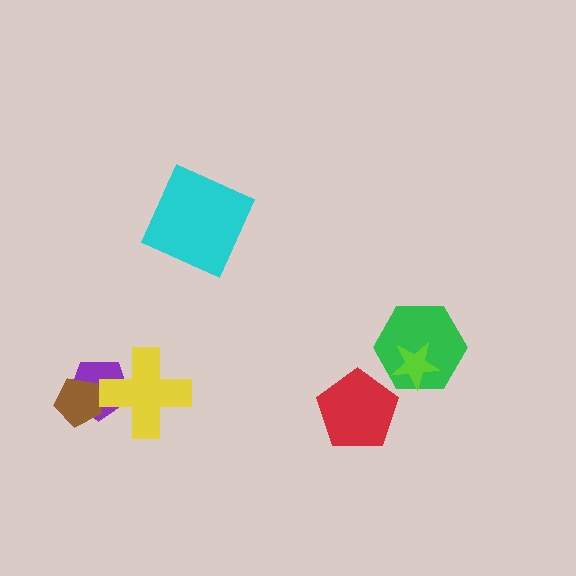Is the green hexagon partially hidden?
Yes, it is partially covered by another shape.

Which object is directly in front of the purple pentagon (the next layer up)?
The brown pentagon is directly in front of the purple pentagon.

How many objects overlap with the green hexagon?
1 object overlaps with the green hexagon.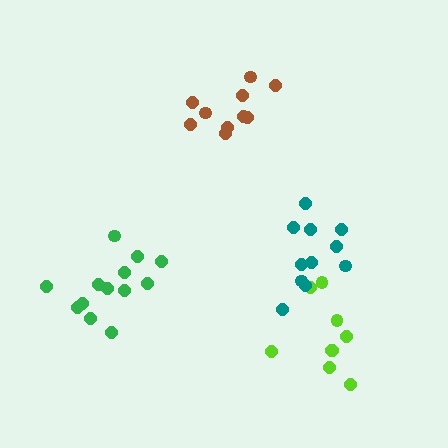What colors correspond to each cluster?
The clusters are colored: lime, brown, teal, green.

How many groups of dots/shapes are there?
There are 4 groups.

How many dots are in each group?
Group 1: 9 dots, Group 2: 10 dots, Group 3: 11 dots, Group 4: 13 dots (43 total).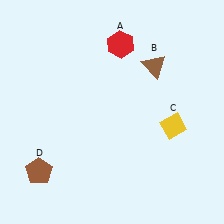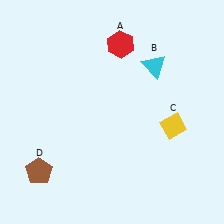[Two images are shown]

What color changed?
The triangle (B) changed from brown in Image 1 to cyan in Image 2.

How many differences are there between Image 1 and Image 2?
There is 1 difference between the two images.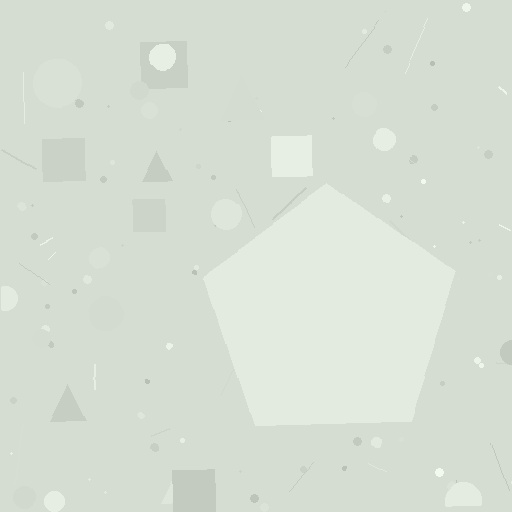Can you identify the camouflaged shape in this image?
The camouflaged shape is a pentagon.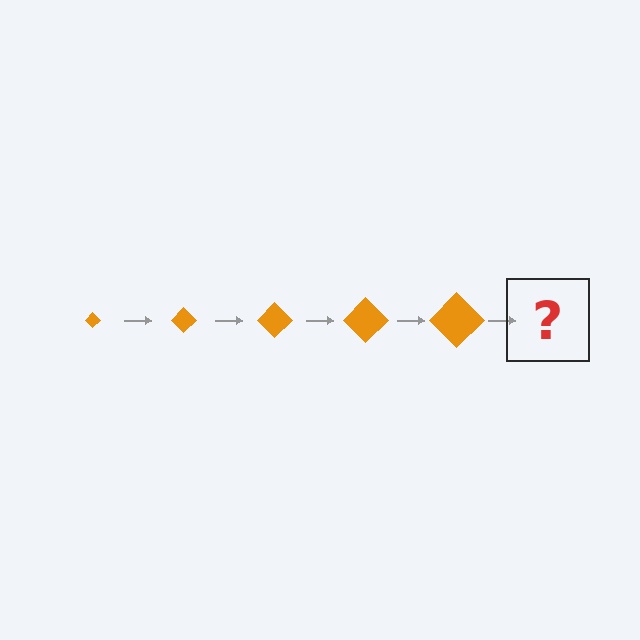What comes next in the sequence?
The next element should be an orange diamond, larger than the previous one.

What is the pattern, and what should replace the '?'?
The pattern is that the diamond gets progressively larger each step. The '?' should be an orange diamond, larger than the previous one.